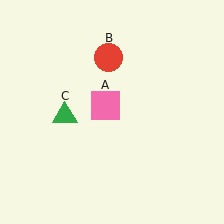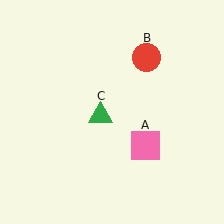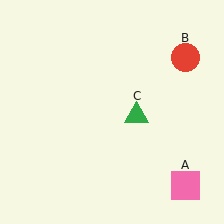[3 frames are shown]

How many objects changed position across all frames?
3 objects changed position: pink square (object A), red circle (object B), green triangle (object C).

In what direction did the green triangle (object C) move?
The green triangle (object C) moved right.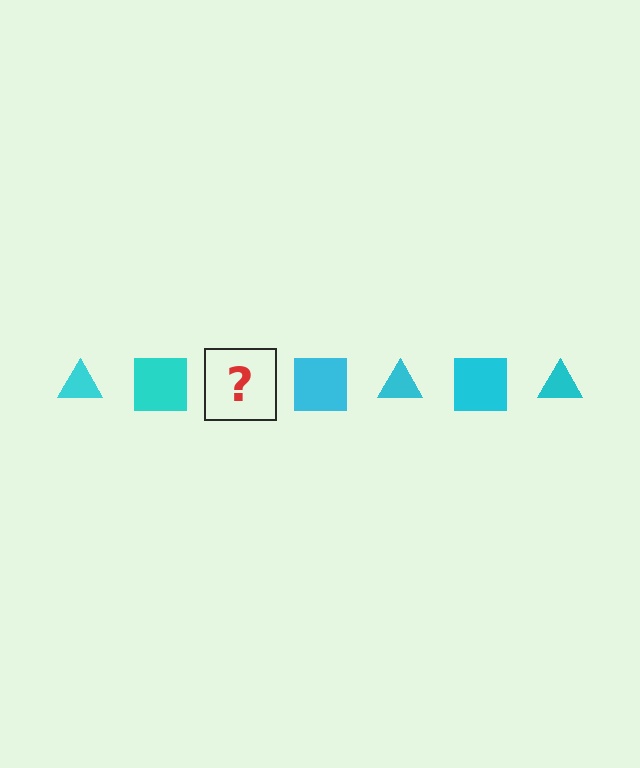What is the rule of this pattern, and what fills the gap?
The rule is that the pattern cycles through triangle, square shapes in cyan. The gap should be filled with a cyan triangle.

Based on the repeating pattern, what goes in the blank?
The blank should be a cyan triangle.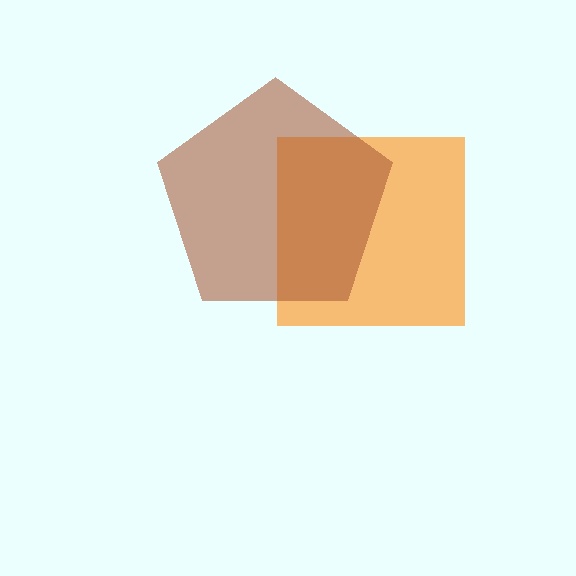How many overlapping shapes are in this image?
There are 2 overlapping shapes in the image.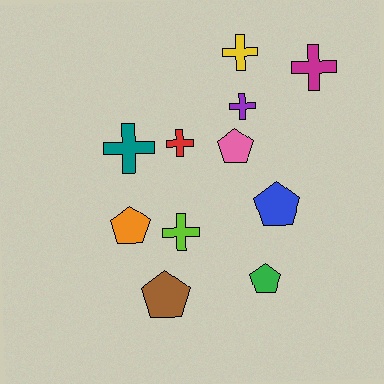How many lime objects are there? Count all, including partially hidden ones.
There is 1 lime object.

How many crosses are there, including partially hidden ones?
There are 6 crosses.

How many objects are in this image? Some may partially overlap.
There are 11 objects.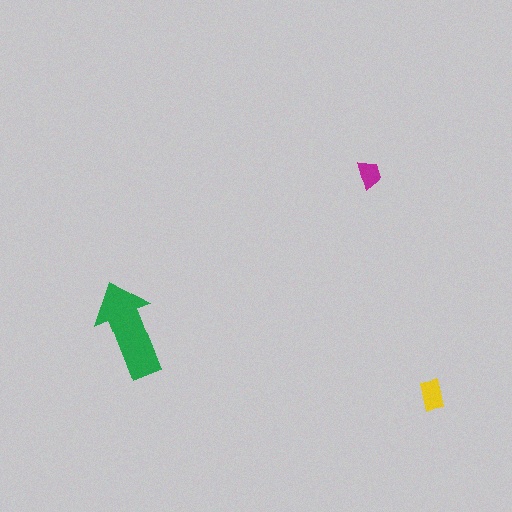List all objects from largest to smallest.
The green arrow, the yellow rectangle, the magenta trapezoid.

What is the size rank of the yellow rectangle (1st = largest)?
2nd.